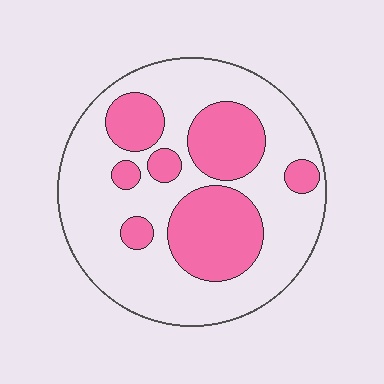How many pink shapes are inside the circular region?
7.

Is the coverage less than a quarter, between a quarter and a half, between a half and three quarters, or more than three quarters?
Between a quarter and a half.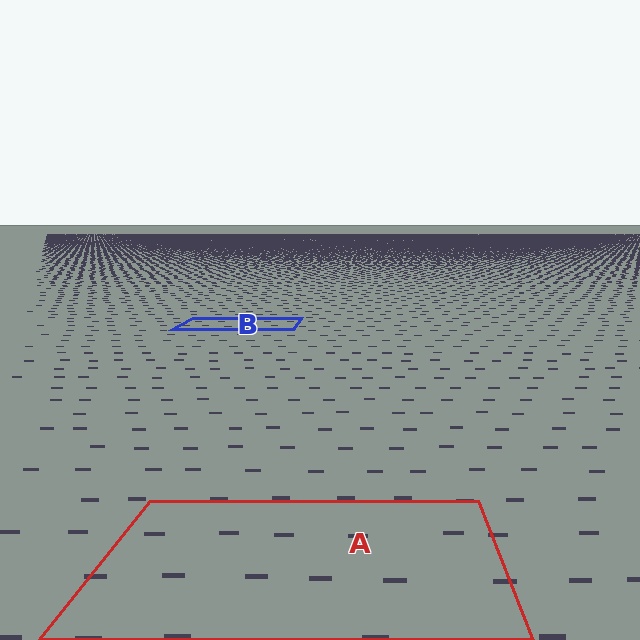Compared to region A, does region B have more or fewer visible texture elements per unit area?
Region B has more texture elements per unit area — they are packed more densely because it is farther away.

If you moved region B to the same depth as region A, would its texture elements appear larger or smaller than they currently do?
They would appear larger. At a closer depth, the same texture elements are projected at a bigger on-screen size.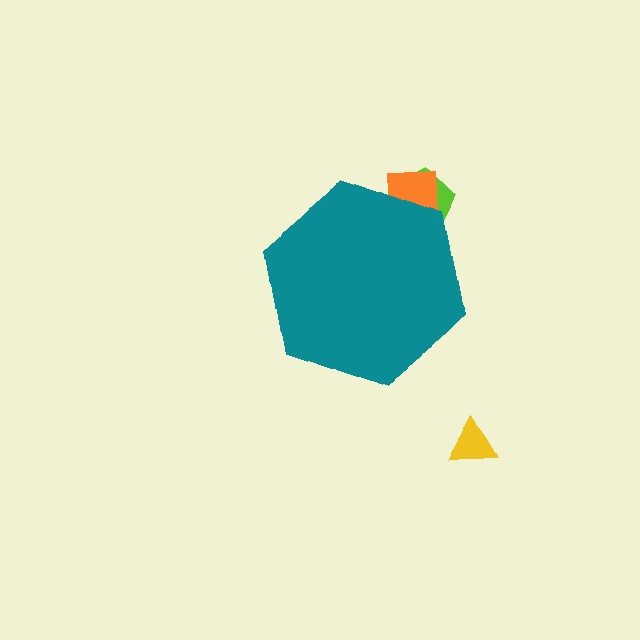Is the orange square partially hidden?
Yes, the orange square is partially hidden behind the teal hexagon.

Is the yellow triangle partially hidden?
No, the yellow triangle is fully visible.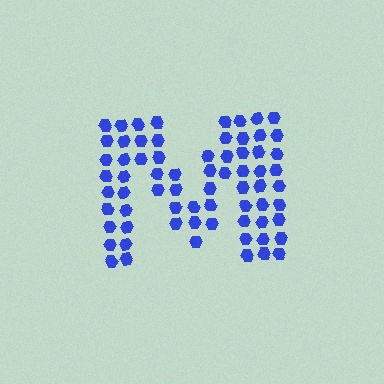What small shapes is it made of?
It is made of small hexagons.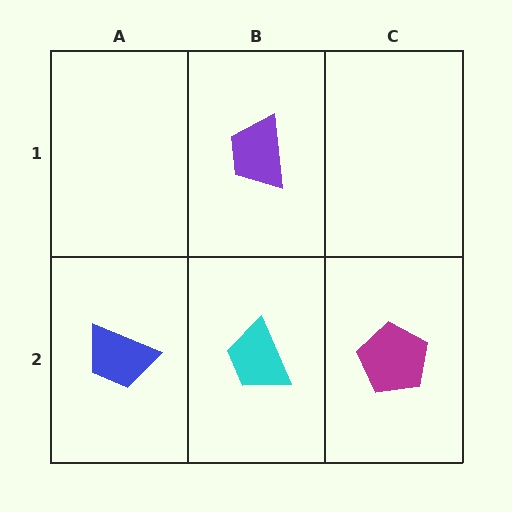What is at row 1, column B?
A purple trapezoid.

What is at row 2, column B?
A cyan trapezoid.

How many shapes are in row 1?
1 shape.